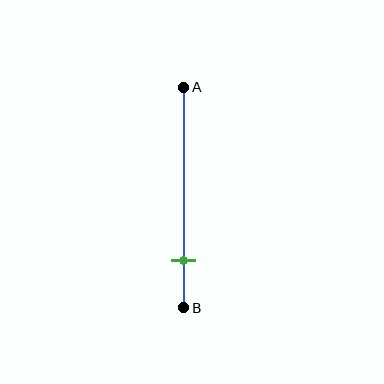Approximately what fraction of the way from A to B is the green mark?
The green mark is approximately 80% of the way from A to B.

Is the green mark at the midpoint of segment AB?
No, the mark is at about 80% from A, not at the 50% midpoint.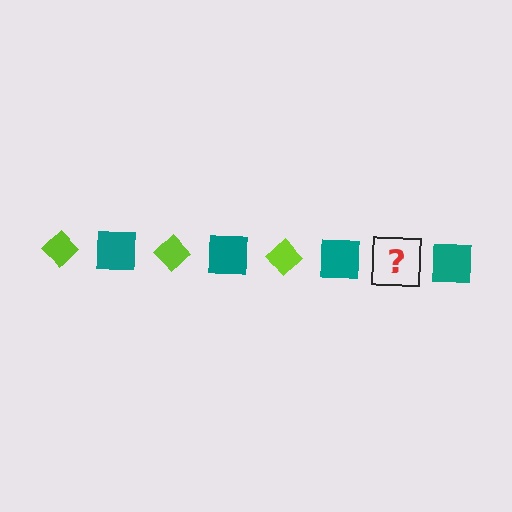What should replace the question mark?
The question mark should be replaced with a lime diamond.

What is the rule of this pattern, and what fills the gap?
The rule is that the pattern alternates between lime diamond and teal square. The gap should be filled with a lime diamond.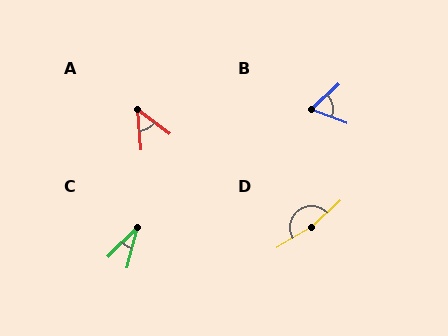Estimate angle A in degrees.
Approximately 48 degrees.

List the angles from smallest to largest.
C (31°), A (48°), B (64°), D (166°).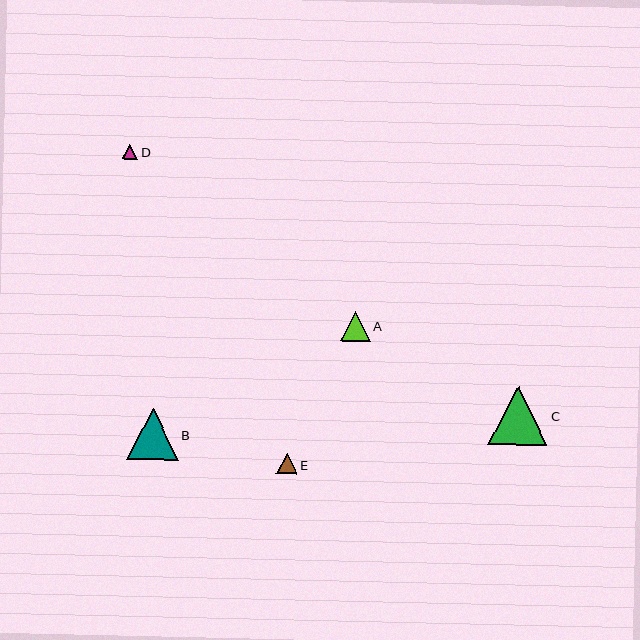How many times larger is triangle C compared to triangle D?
Triangle C is approximately 3.8 times the size of triangle D.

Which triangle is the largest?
Triangle C is the largest with a size of approximately 59 pixels.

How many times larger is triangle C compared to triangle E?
Triangle C is approximately 2.9 times the size of triangle E.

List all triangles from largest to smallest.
From largest to smallest: C, B, A, E, D.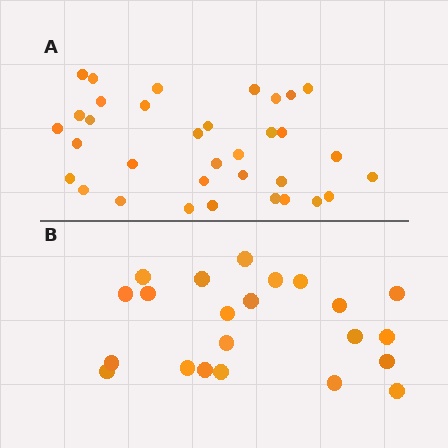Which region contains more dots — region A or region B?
Region A (the top region) has more dots.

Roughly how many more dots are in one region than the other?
Region A has roughly 12 or so more dots than region B.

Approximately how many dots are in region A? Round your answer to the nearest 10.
About 30 dots. (The exact count is 34, which rounds to 30.)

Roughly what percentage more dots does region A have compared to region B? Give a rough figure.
About 55% more.